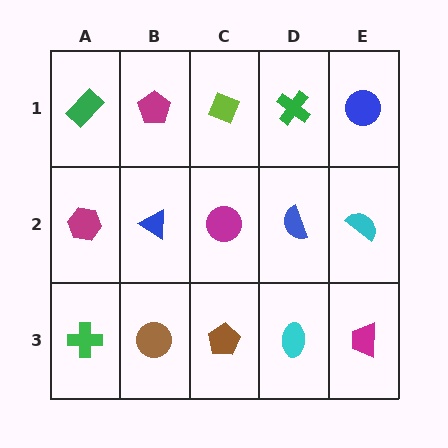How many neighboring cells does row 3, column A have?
2.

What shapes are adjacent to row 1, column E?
A cyan semicircle (row 2, column E), a green cross (row 1, column D).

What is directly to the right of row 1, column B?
A lime diamond.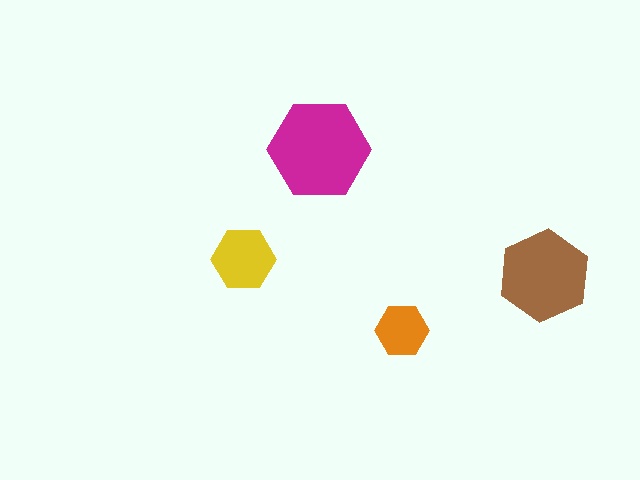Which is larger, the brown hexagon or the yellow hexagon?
The brown one.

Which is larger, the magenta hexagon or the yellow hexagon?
The magenta one.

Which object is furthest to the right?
The brown hexagon is rightmost.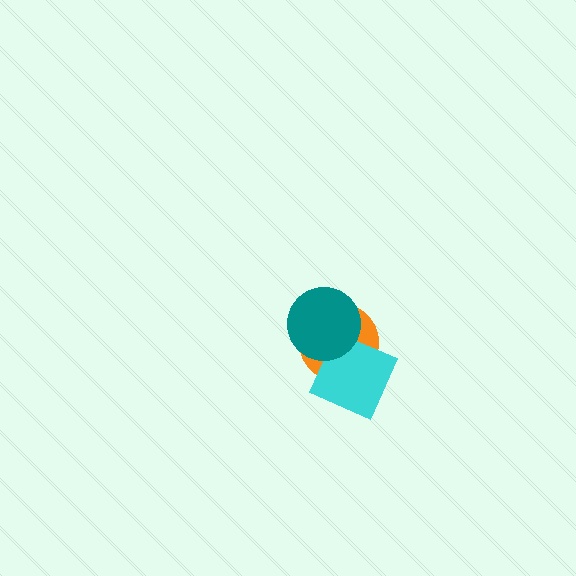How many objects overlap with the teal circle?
2 objects overlap with the teal circle.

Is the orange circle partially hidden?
Yes, it is partially covered by another shape.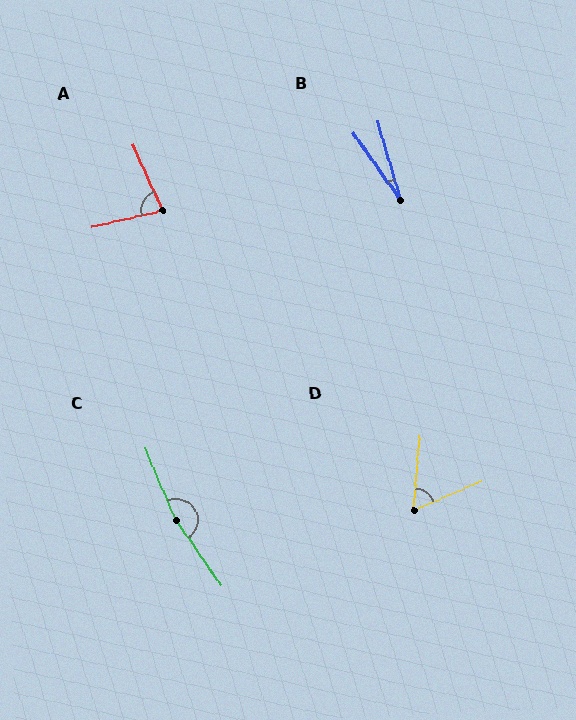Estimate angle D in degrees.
Approximately 62 degrees.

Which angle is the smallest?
B, at approximately 19 degrees.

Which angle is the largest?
C, at approximately 169 degrees.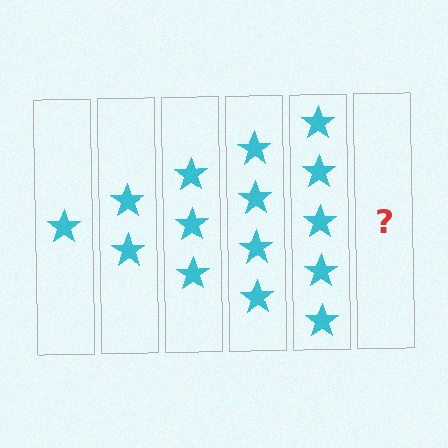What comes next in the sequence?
The next element should be 6 stars.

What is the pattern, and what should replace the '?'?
The pattern is that each step adds one more star. The '?' should be 6 stars.